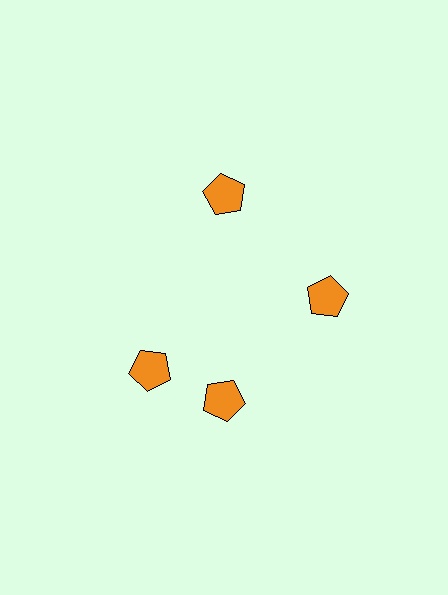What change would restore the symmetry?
The symmetry would be restored by rotating it back into even spacing with its neighbors so that all 4 pentagons sit at equal angles and equal distance from the center.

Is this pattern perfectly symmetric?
No. The 4 orange pentagons are arranged in a ring, but one element near the 9 o'clock position is rotated out of alignment along the ring, breaking the 4-fold rotational symmetry.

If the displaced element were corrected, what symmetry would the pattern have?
It would have 4-fold rotational symmetry — the pattern would map onto itself every 90 degrees.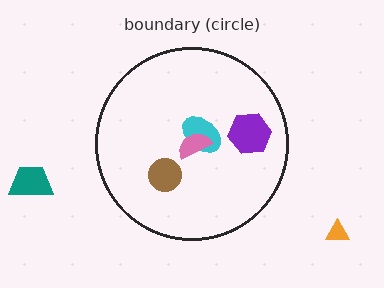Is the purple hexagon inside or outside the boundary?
Inside.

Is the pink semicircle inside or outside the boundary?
Inside.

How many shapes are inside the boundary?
4 inside, 2 outside.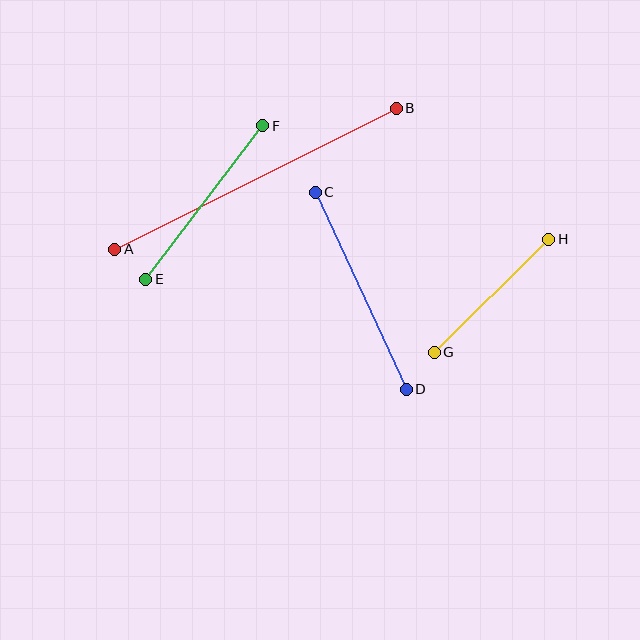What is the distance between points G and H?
The distance is approximately 161 pixels.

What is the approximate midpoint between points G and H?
The midpoint is at approximately (492, 296) pixels.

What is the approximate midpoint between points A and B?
The midpoint is at approximately (256, 179) pixels.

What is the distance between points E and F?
The distance is approximately 193 pixels.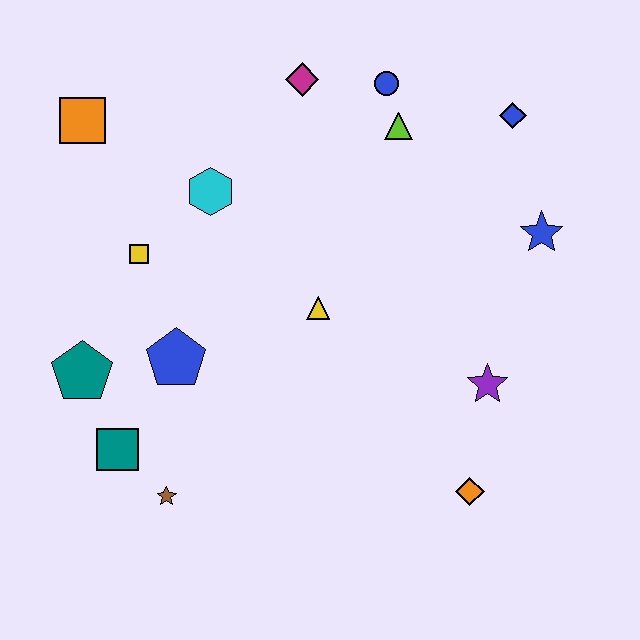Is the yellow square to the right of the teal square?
Yes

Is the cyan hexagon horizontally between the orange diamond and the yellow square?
Yes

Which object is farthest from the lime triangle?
The brown star is farthest from the lime triangle.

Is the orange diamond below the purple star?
Yes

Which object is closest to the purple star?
The orange diamond is closest to the purple star.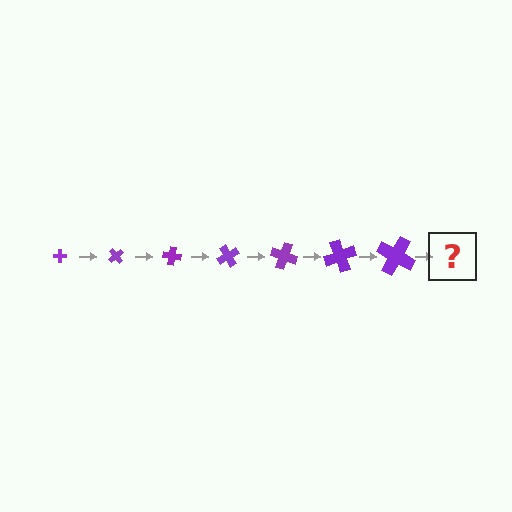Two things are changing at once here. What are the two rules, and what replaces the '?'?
The two rules are that the cross grows larger each step and it rotates 50 degrees each step. The '?' should be a cross, larger than the previous one and rotated 350 degrees from the start.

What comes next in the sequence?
The next element should be a cross, larger than the previous one and rotated 350 degrees from the start.